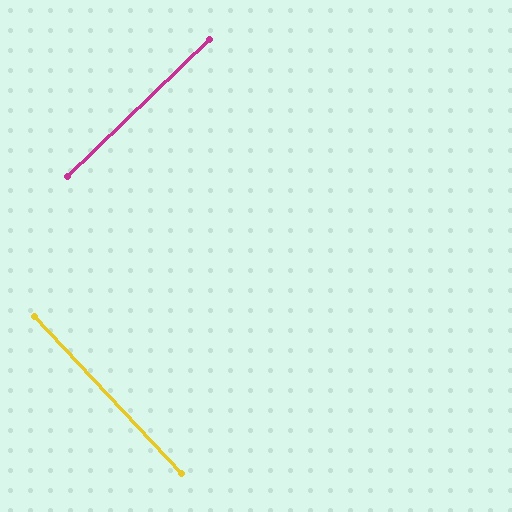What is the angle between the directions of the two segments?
Approximately 89 degrees.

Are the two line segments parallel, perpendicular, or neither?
Perpendicular — they meet at approximately 89°.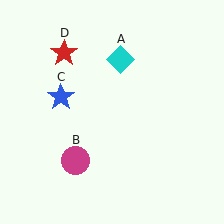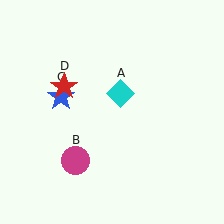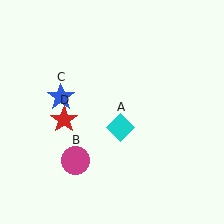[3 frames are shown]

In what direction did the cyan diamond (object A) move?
The cyan diamond (object A) moved down.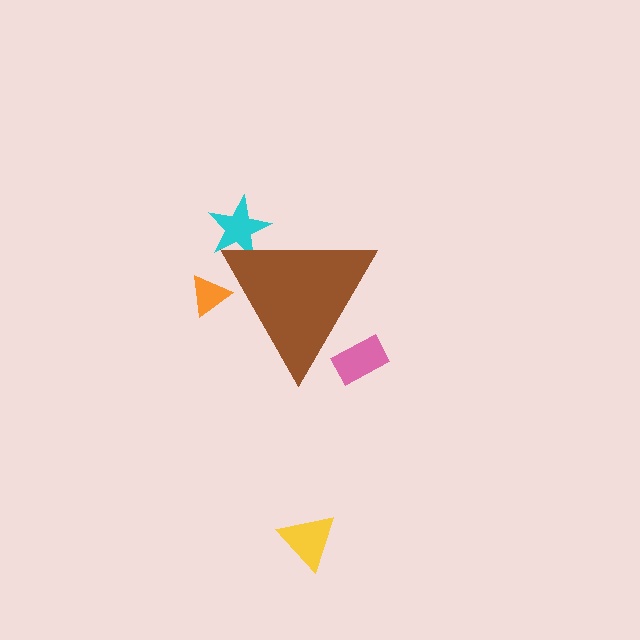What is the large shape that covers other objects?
A brown triangle.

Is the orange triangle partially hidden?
Yes, the orange triangle is partially hidden behind the brown triangle.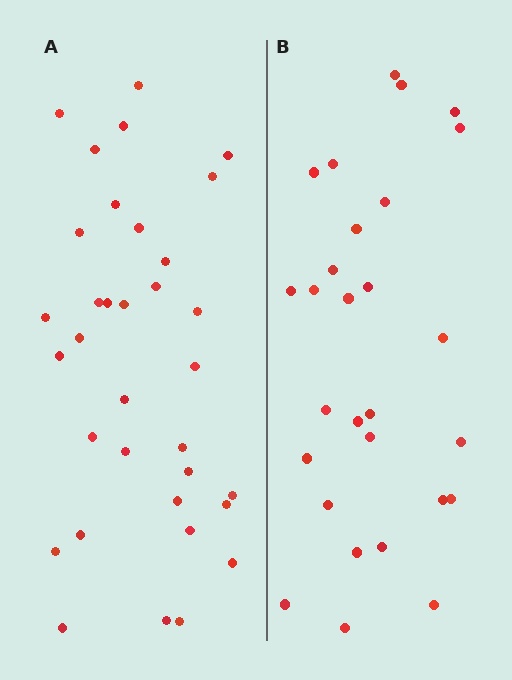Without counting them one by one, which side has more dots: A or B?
Region A (the left region) has more dots.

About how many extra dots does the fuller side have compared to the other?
Region A has about 6 more dots than region B.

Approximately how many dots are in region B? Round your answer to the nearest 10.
About 30 dots. (The exact count is 28, which rounds to 30.)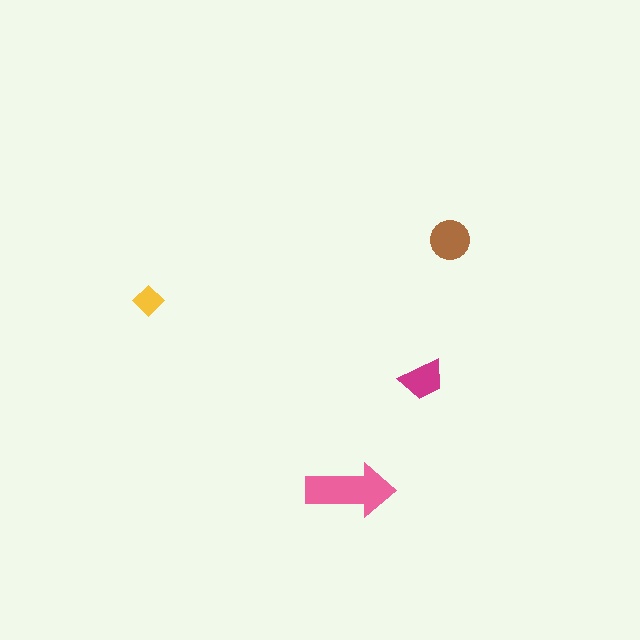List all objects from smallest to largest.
The yellow diamond, the magenta trapezoid, the brown circle, the pink arrow.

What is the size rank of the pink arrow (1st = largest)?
1st.